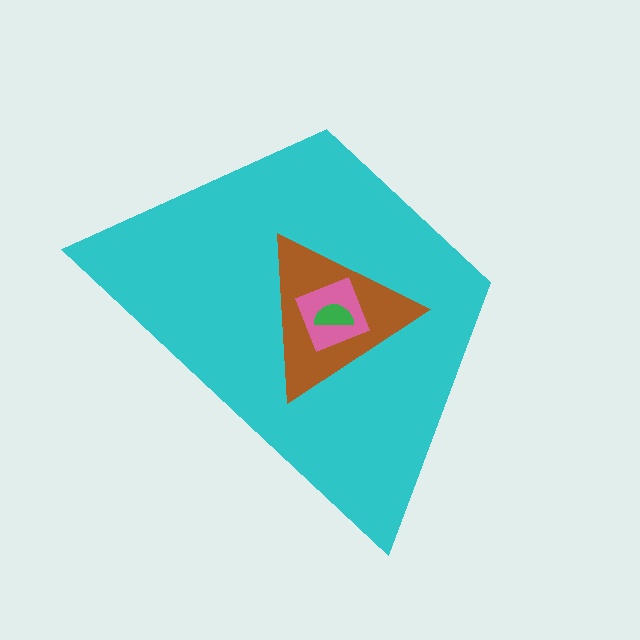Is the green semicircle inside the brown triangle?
Yes.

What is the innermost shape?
The green semicircle.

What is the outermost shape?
The cyan trapezoid.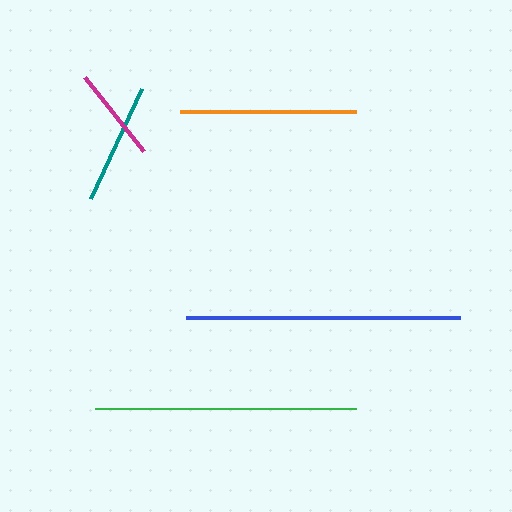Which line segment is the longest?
The blue line is the longest at approximately 273 pixels.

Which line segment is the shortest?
The magenta line is the shortest at approximately 95 pixels.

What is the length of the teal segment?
The teal segment is approximately 121 pixels long.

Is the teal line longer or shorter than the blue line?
The blue line is longer than the teal line.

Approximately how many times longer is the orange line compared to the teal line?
The orange line is approximately 1.5 times the length of the teal line.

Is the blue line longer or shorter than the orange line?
The blue line is longer than the orange line.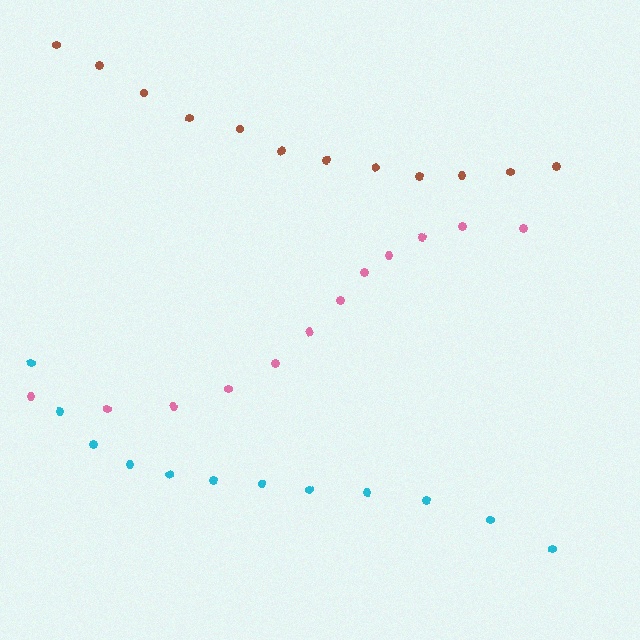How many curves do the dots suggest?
There are 3 distinct paths.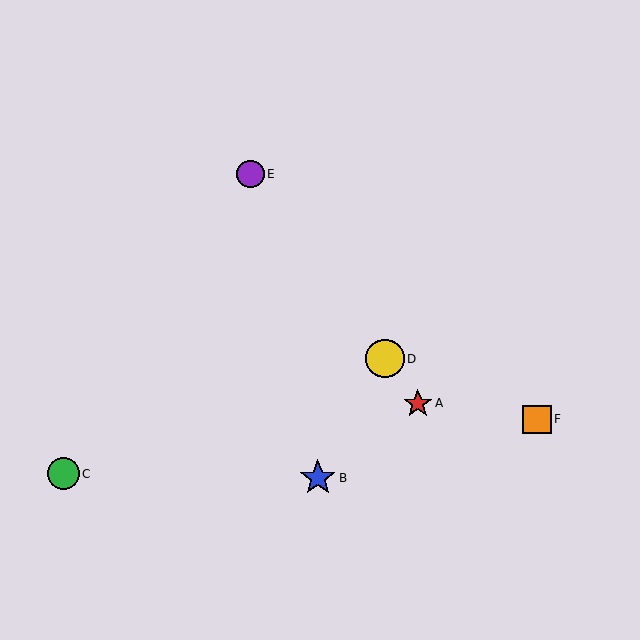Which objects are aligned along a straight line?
Objects A, D, E are aligned along a straight line.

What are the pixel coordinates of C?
Object C is at (63, 474).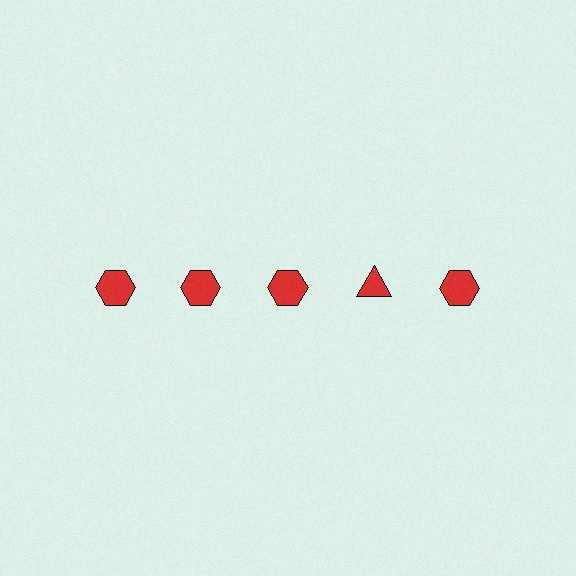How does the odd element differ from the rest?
It has a different shape: triangle instead of hexagon.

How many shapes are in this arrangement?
There are 5 shapes arranged in a grid pattern.